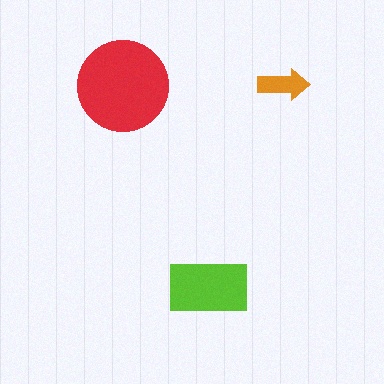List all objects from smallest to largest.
The orange arrow, the lime rectangle, the red circle.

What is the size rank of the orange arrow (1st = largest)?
3rd.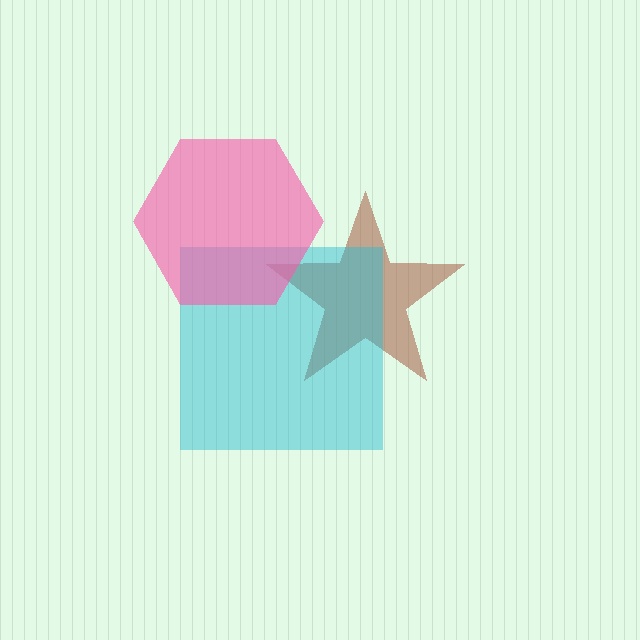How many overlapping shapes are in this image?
There are 3 overlapping shapes in the image.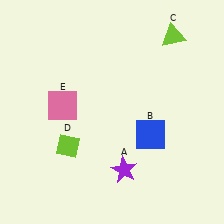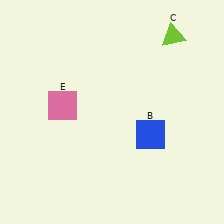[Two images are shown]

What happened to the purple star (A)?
The purple star (A) was removed in Image 2. It was in the bottom-right area of Image 1.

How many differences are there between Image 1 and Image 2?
There are 2 differences between the two images.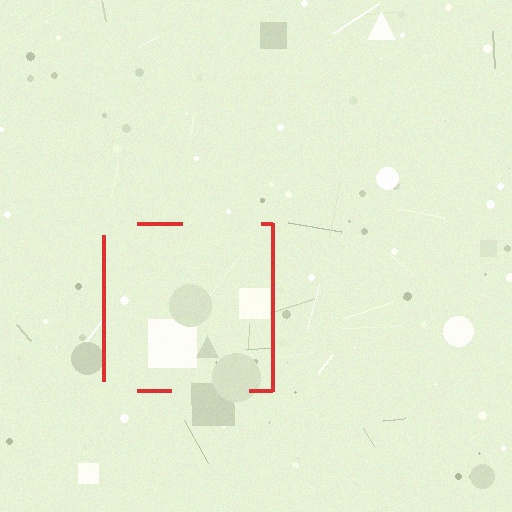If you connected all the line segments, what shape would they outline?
They would outline a square.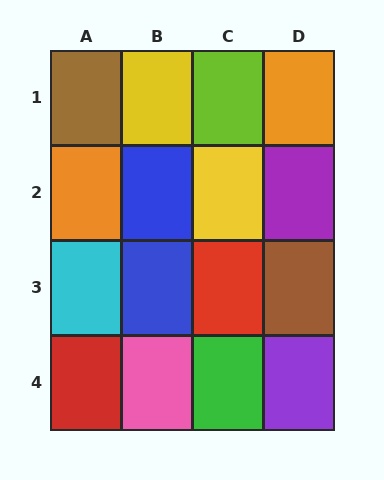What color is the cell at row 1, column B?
Yellow.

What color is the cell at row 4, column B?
Pink.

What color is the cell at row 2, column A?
Orange.